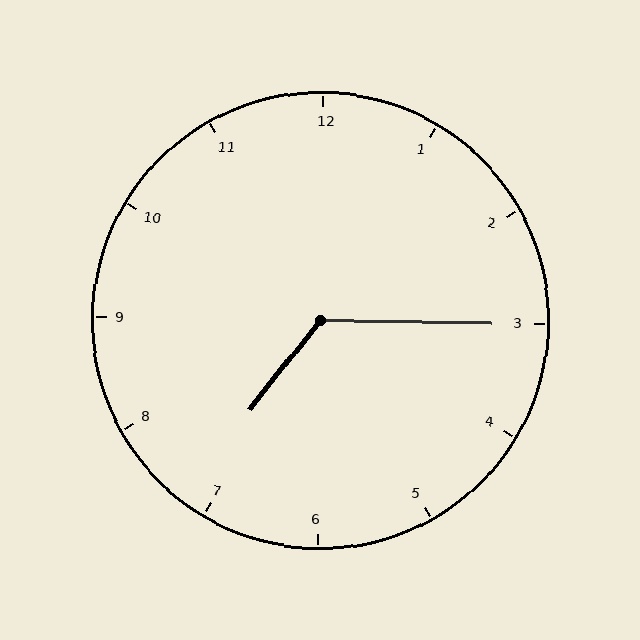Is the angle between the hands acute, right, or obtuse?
It is obtuse.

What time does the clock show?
7:15.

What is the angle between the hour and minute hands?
Approximately 128 degrees.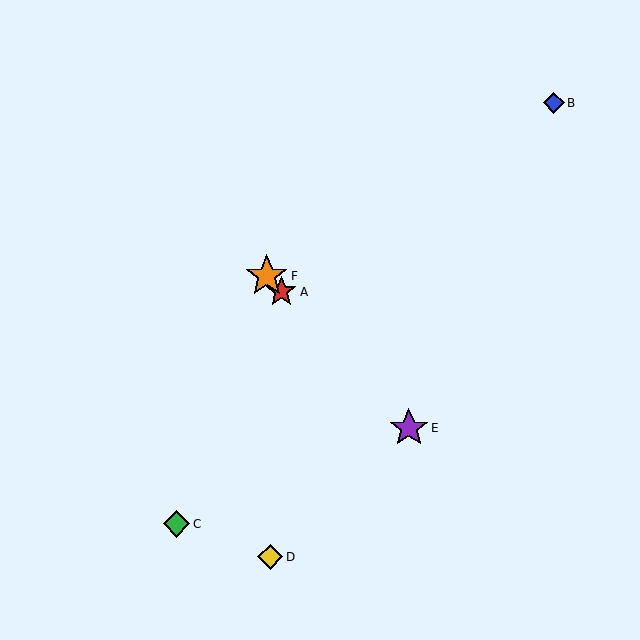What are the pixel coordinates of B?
Object B is at (554, 103).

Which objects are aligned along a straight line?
Objects A, E, F are aligned along a straight line.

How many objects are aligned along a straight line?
3 objects (A, E, F) are aligned along a straight line.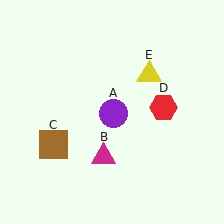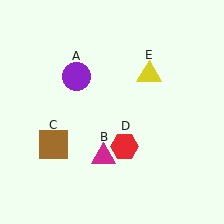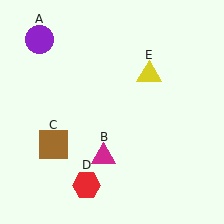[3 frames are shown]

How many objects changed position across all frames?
2 objects changed position: purple circle (object A), red hexagon (object D).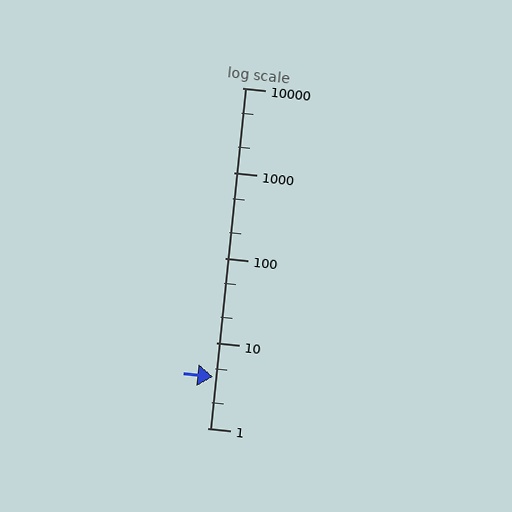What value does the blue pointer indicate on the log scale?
The pointer indicates approximately 4.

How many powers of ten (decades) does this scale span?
The scale spans 4 decades, from 1 to 10000.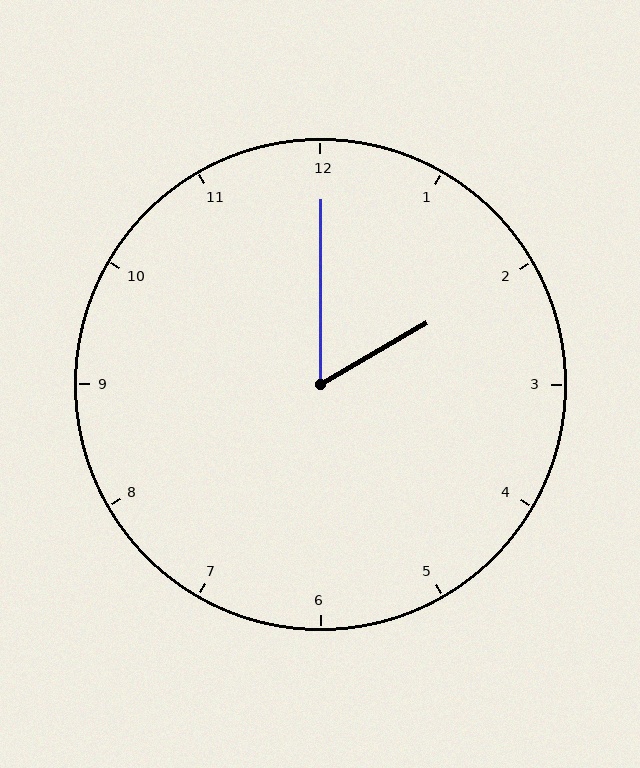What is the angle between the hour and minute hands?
Approximately 60 degrees.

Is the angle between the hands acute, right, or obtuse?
It is acute.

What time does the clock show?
2:00.